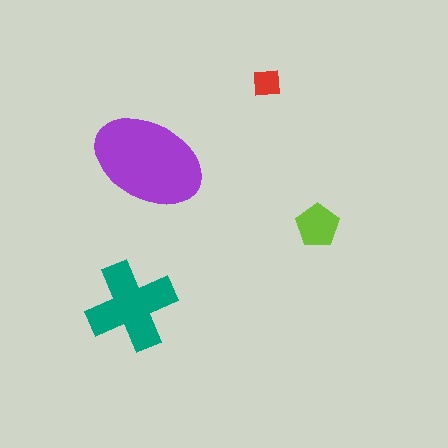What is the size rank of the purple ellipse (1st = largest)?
1st.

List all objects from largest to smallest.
The purple ellipse, the teal cross, the lime pentagon, the red square.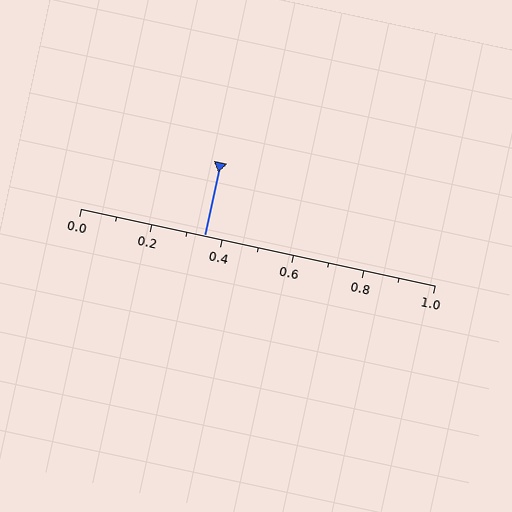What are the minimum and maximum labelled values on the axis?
The axis runs from 0.0 to 1.0.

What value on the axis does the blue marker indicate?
The marker indicates approximately 0.35.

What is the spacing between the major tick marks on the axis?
The major ticks are spaced 0.2 apart.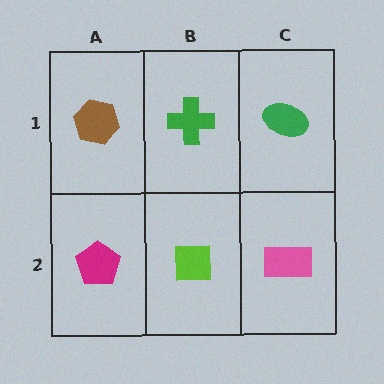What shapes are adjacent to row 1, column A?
A magenta pentagon (row 2, column A), a green cross (row 1, column B).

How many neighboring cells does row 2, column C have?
2.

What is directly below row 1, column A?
A magenta pentagon.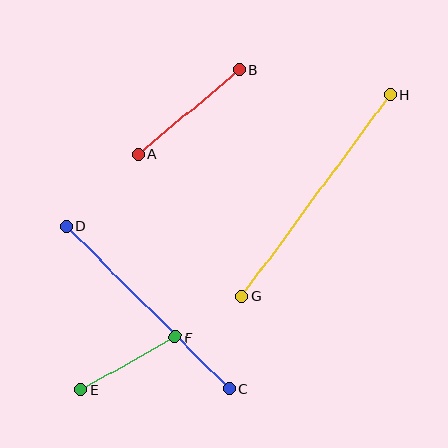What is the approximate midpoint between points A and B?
The midpoint is at approximately (189, 112) pixels.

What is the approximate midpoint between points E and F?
The midpoint is at approximately (128, 363) pixels.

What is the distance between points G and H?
The distance is approximately 250 pixels.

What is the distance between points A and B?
The distance is approximately 132 pixels.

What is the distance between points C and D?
The distance is approximately 230 pixels.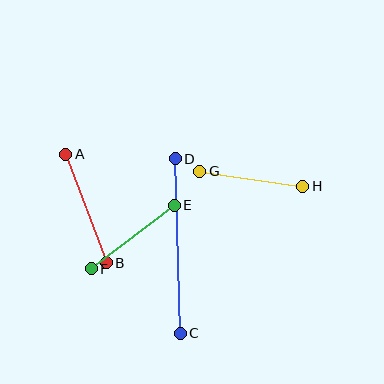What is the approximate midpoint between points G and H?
The midpoint is at approximately (251, 179) pixels.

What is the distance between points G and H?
The distance is approximately 104 pixels.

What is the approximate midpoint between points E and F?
The midpoint is at approximately (133, 237) pixels.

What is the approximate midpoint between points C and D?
The midpoint is at approximately (178, 246) pixels.